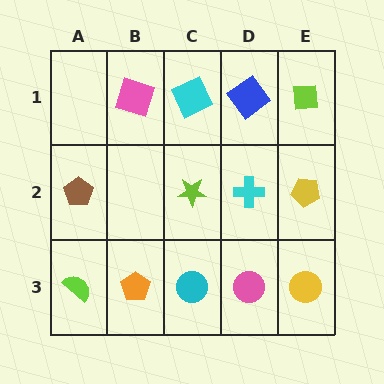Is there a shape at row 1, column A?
No, that cell is empty.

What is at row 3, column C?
A cyan circle.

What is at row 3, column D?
A pink circle.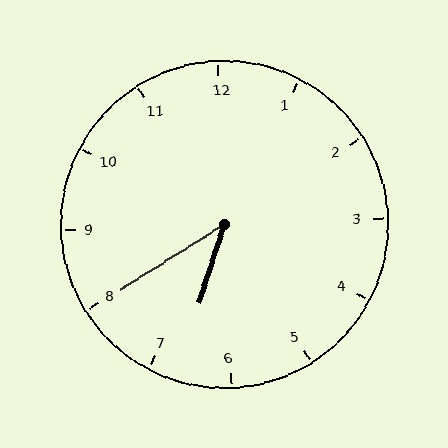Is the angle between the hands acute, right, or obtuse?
It is acute.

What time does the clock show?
6:40.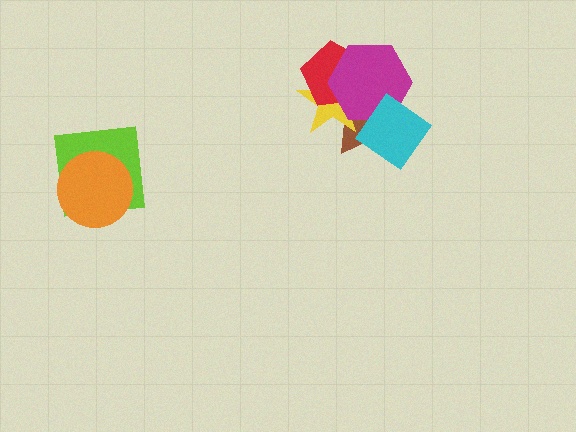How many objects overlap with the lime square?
1 object overlaps with the lime square.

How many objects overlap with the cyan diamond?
2 objects overlap with the cyan diamond.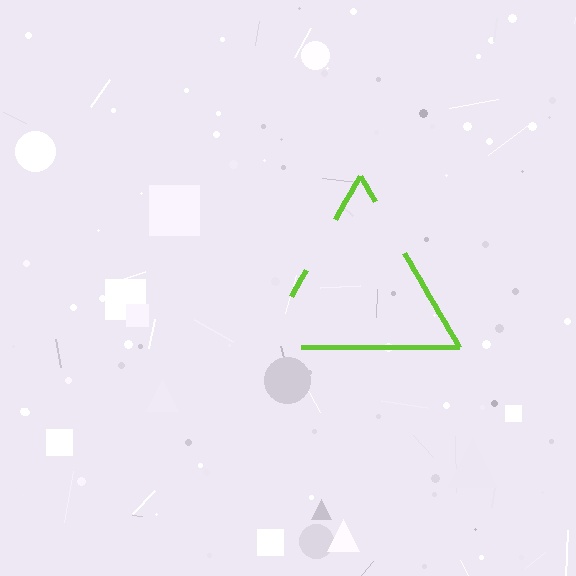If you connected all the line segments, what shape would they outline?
They would outline a triangle.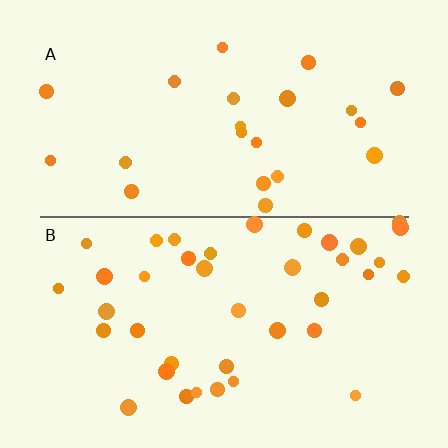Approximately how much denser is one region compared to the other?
Approximately 1.7× — region B over region A.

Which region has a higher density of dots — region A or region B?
B (the bottom).